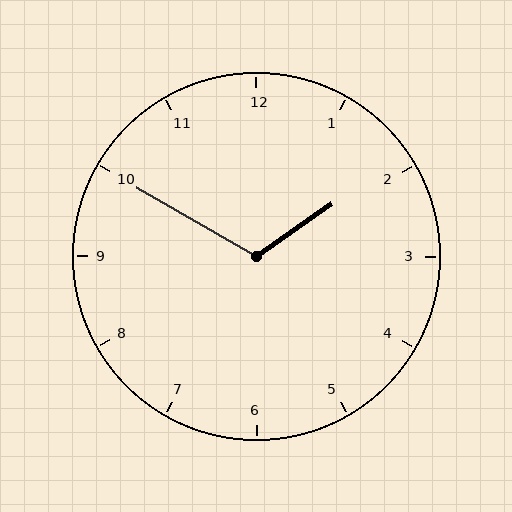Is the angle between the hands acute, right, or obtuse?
It is obtuse.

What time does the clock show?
1:50.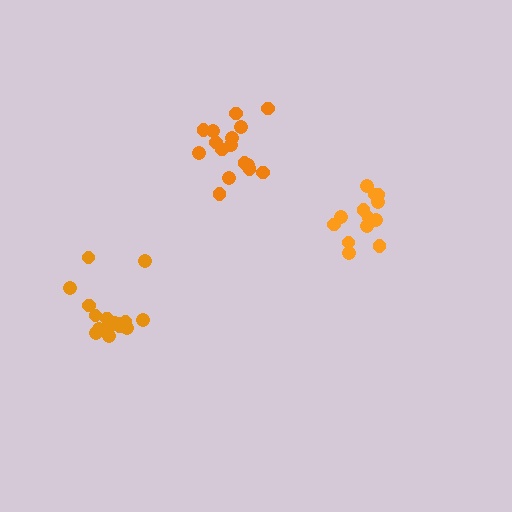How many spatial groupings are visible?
There are 3 spatial groupings.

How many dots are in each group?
Group 1: 13 dots, Group 2: 17 dots, Group 3: 16 dots (46 total).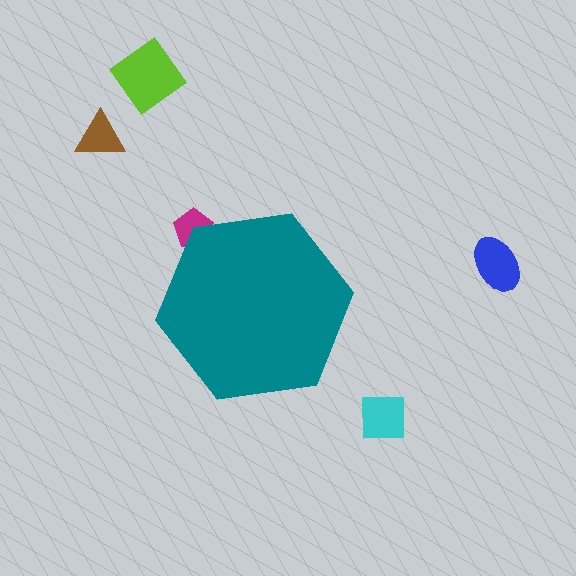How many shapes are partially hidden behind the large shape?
1 shape is partially hidden.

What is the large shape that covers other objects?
A teal hexagon.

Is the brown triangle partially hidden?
No, the brown triangle is fully visible.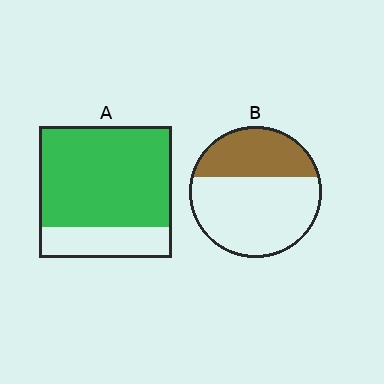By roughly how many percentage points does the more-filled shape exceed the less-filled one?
By roughly 40 percentage points (A over B).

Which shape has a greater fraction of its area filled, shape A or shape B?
Shape A.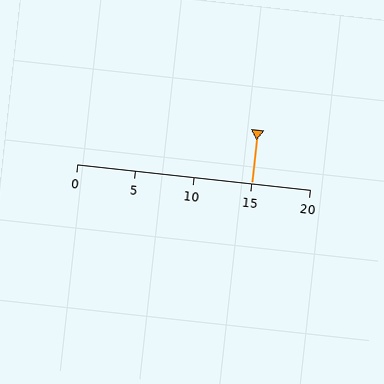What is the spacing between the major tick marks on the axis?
The major ticks are spaced 5 apart.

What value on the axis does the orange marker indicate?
The marker indicates approximately 15.